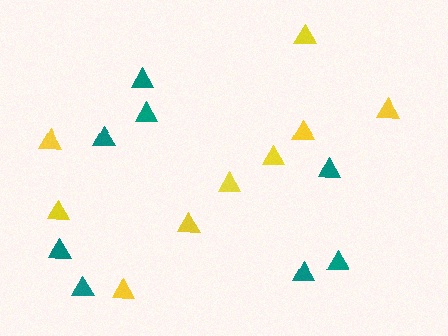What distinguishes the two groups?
There are 2 groups: one group of yellow triangles (9) and one group of teal triangles (8).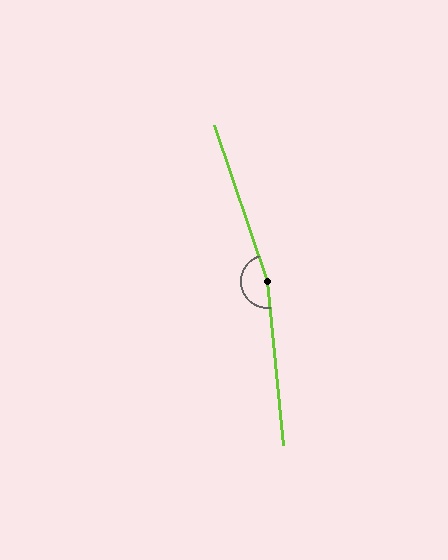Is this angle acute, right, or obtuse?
It is obtuse.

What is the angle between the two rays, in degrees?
Approximately 167 degrees.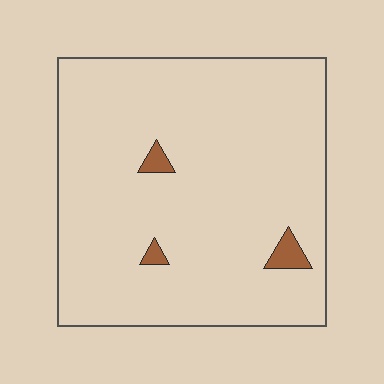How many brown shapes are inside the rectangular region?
3.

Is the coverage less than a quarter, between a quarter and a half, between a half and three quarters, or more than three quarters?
Less than a quarter.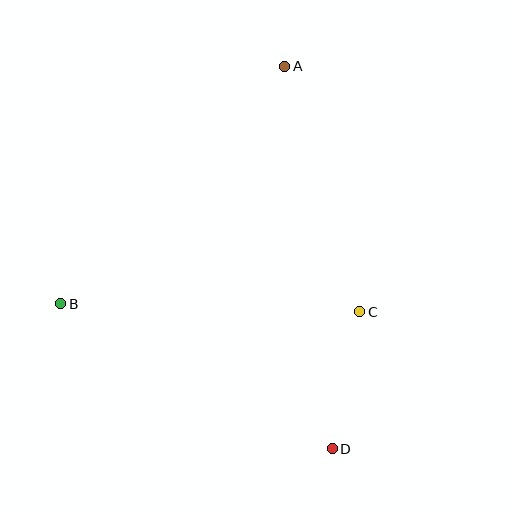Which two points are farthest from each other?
Points A and D are farthest from each other.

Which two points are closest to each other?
Points C and D are closest to each other.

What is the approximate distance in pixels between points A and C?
The distance between A and C is approximately 257 pixels.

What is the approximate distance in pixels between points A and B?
The distance between A and B is approximately 327 pixels.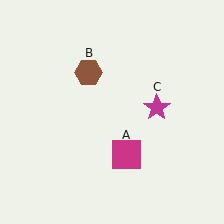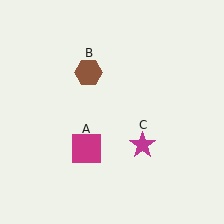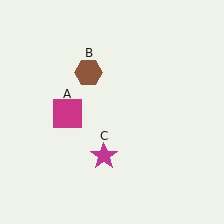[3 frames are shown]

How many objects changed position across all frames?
2 objects changed position: magenta square (object A), magenta star (object C).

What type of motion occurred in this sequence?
The magenta square (object A), magenta star (object C) rotated clockwise around the center of the scene.